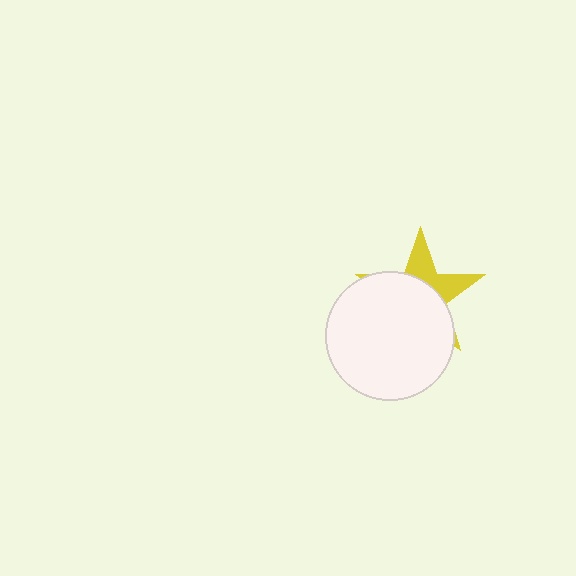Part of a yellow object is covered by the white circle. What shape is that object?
It is a star.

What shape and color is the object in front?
The object in front is a white circle.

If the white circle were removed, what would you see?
You would see the complete yellow star.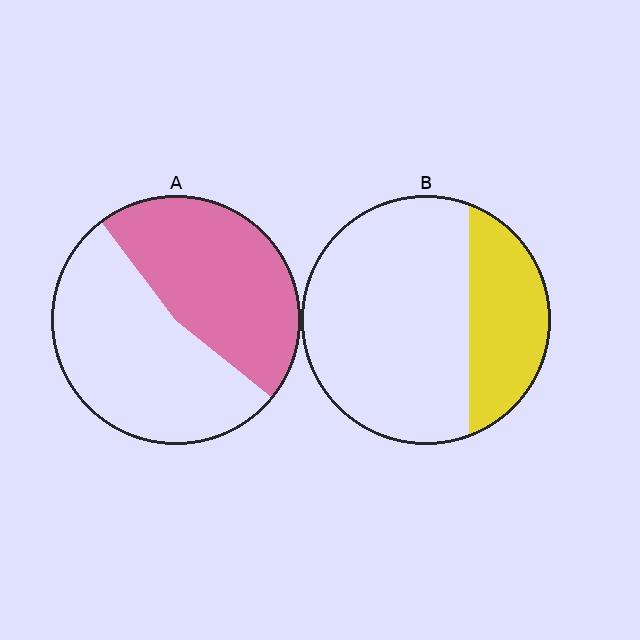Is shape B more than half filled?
No.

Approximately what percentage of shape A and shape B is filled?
A is approximately 45% and B is approximately 30%.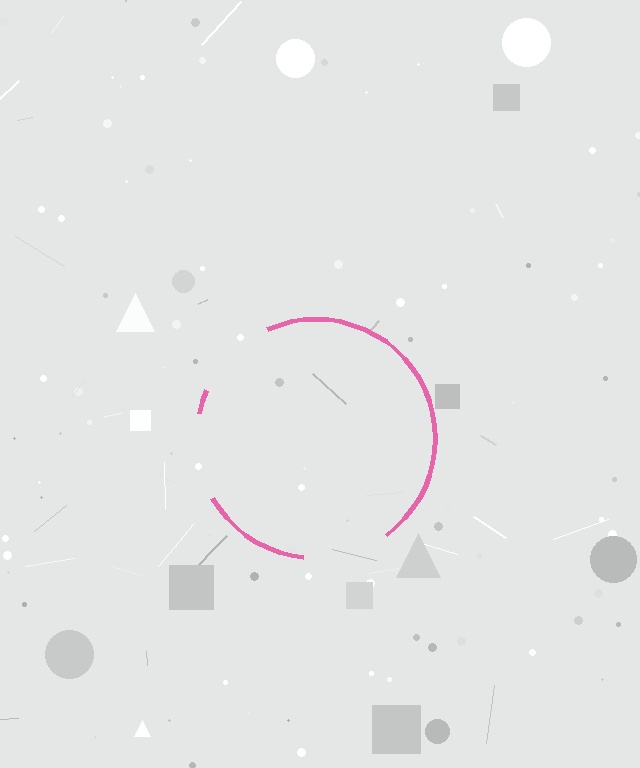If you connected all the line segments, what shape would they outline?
They would outline a circle.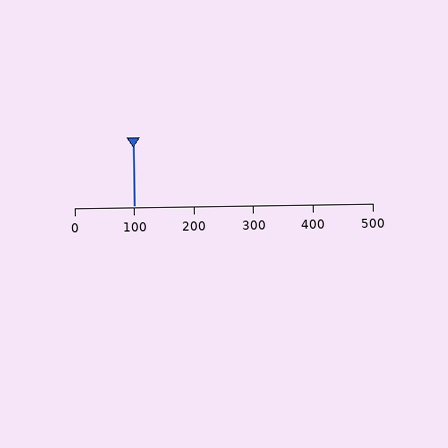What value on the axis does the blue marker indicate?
The marker indicates approximately 100.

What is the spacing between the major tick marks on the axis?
The major ticks are spaced 100 apart.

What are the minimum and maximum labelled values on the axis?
The axis runs from 0 to 500.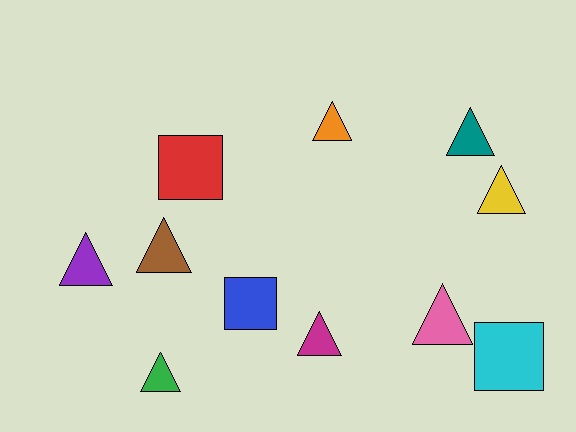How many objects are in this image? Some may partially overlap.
There are 11 objects.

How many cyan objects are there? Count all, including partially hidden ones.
There is 1 cyan object.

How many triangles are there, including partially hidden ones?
There are 8 triangles.